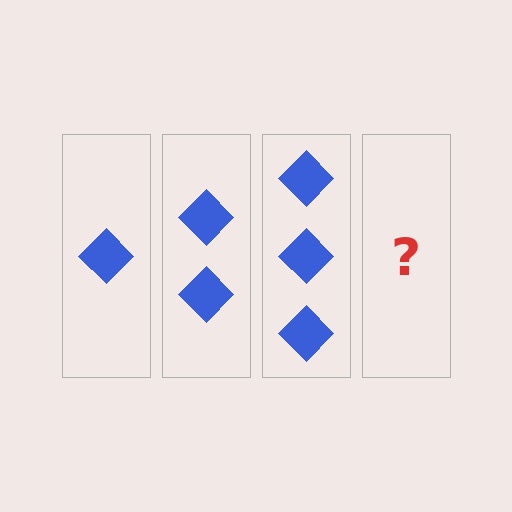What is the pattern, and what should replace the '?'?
The pattern is that each step adds one more diamond. The '?' should be 4 diamonds.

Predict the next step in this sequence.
The next step is 4 diamonds.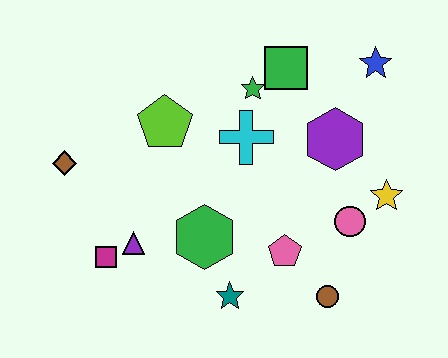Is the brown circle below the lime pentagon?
Yes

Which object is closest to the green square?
The green star is closest to the green square.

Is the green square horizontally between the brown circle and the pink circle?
No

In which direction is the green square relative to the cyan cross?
The green square is above the cyan cross.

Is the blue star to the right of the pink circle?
Yes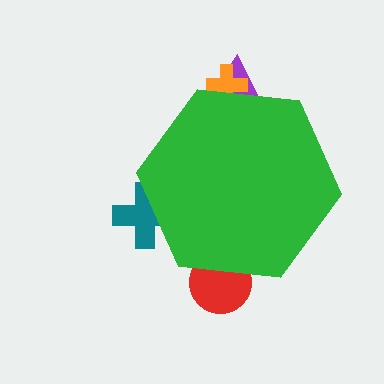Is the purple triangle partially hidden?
Yes, the purple triangle is partially hidden behind the green hexagon.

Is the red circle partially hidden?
Yes, the red circle is partially hidden behind the green hexagon.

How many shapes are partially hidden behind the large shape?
4 shapes are partially hidden.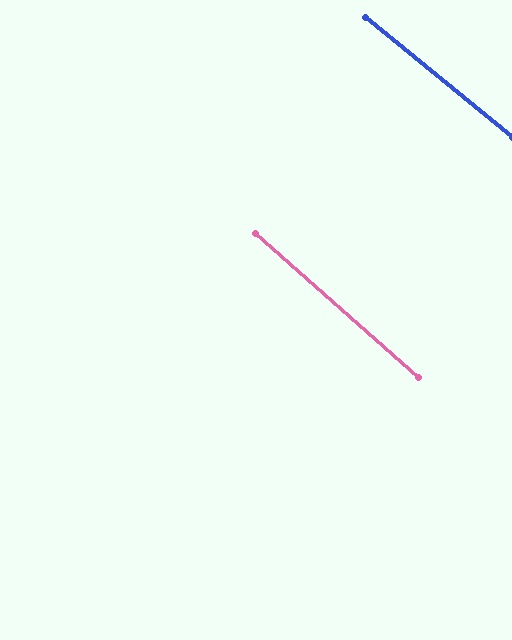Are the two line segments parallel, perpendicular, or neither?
Parallel — their directions differ by only 2.0°.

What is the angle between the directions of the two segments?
Approximately 2 degrees.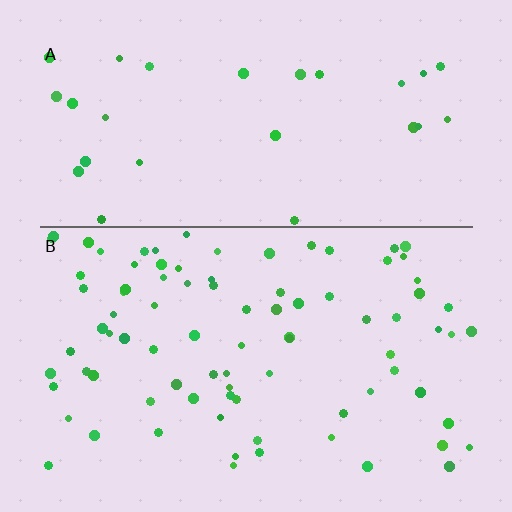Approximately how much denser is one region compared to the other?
Approximately 3.0× — region B over region A.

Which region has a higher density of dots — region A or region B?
B (the bottom).